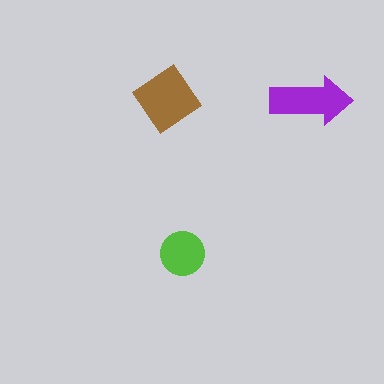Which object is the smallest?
The lime circle.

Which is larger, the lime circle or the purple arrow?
The purple arrow.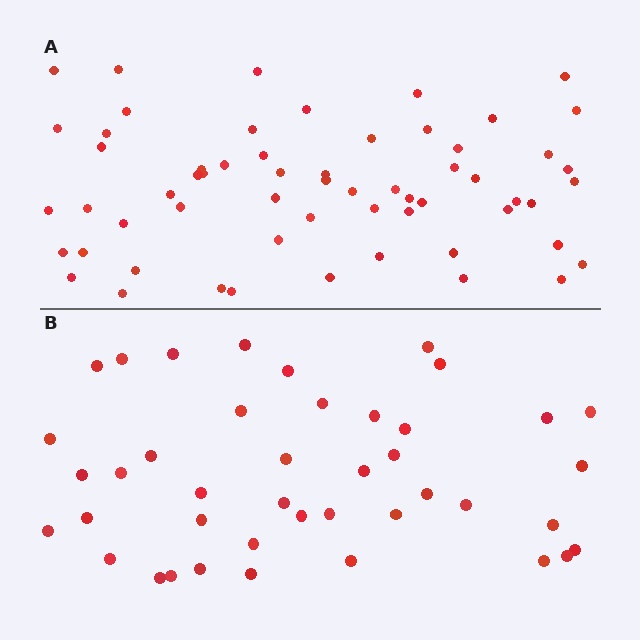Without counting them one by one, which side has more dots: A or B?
Region A (the top region) has more dots.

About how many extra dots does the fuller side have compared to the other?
Region A has approximately 20 more dots than region B.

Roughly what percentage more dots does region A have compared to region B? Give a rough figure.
About 45% more.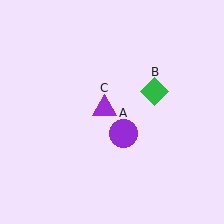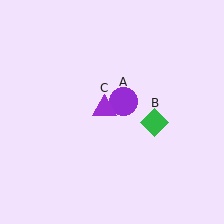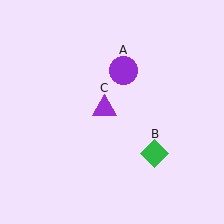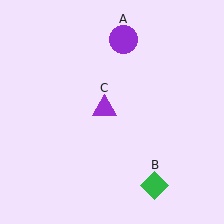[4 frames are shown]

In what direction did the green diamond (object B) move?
The green diamond (object B) moved down.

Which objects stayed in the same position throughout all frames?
Purple triangle (object C) remained stationary.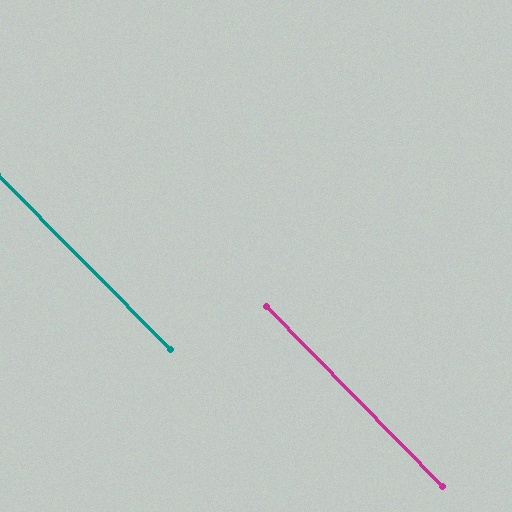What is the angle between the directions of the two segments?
Approximately 1 degree.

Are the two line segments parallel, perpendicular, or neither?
Parallel — their directions differ by only 0.6°.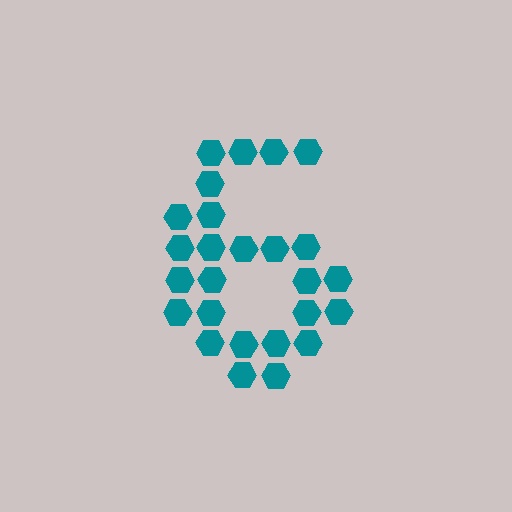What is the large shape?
The large shape is the digit 6.